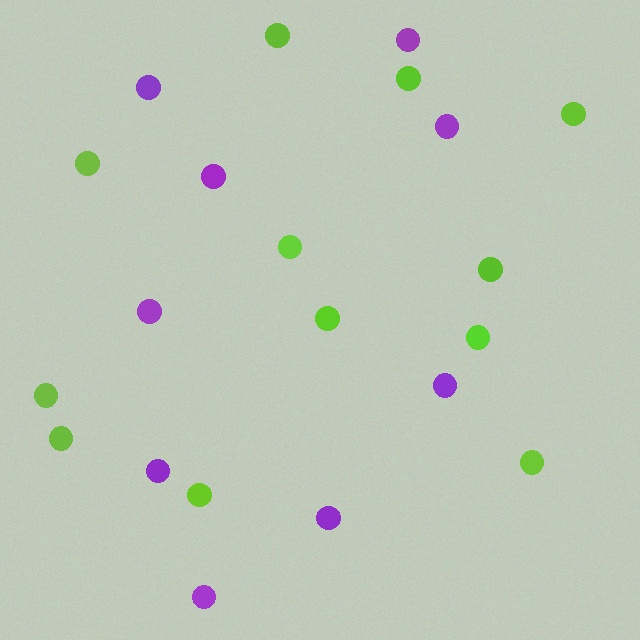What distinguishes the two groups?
There are 2 groups: one group of lime circles (12) and one group of purple circles (9).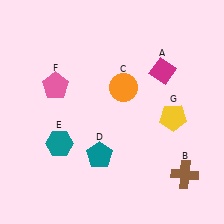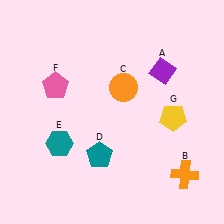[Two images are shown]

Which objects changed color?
A changed from magenta to purple. B changed from brown to orange.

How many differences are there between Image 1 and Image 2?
There are 2 differences between the two images.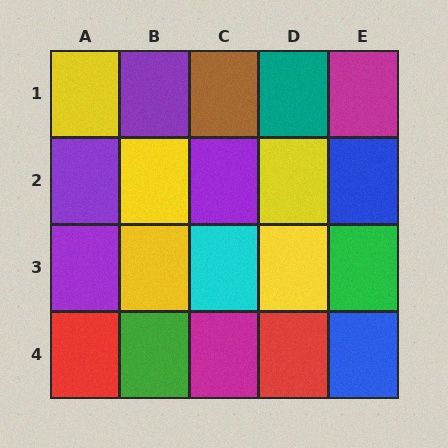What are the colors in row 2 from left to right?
Purple, yellow, purple, yellow, blue.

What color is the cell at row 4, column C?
Magenta.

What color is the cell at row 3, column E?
Green.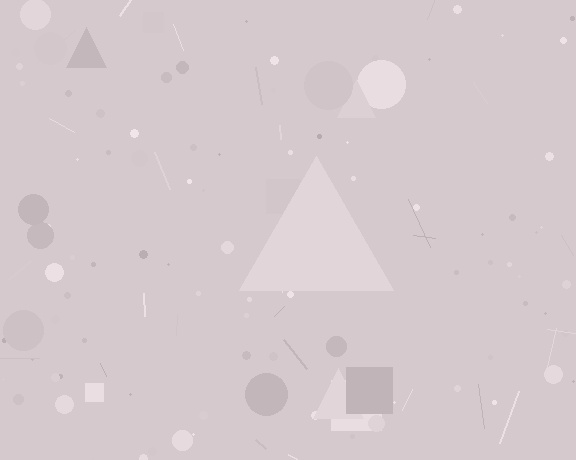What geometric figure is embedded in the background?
A triangle is embedded in the background.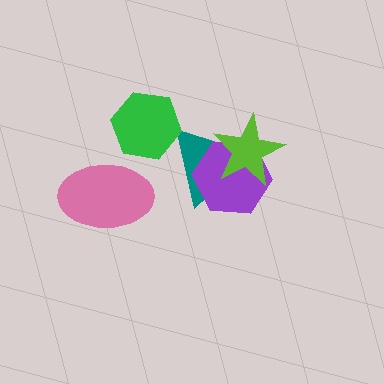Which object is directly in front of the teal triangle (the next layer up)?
The purple hexagon is directly in front of the teal triangle.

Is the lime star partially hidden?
No, no other shape covers it.